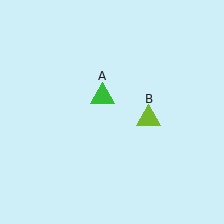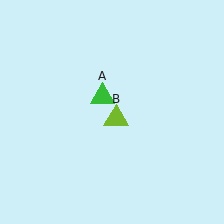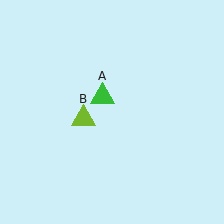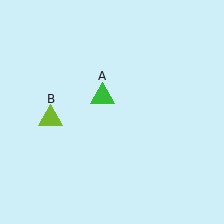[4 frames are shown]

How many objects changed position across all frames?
1 object changed position: lime triangle (object B).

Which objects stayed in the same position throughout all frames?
Green triangle (object A) remained stationary.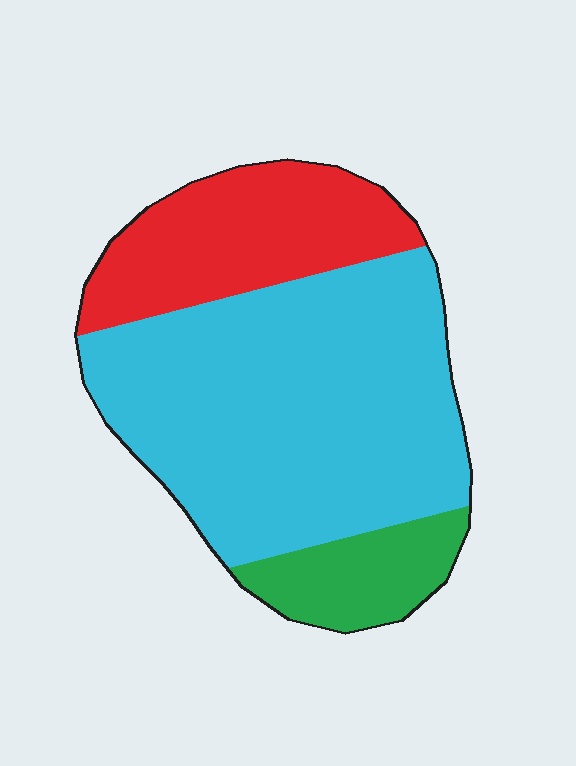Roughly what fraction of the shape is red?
Red takes up about one quarter (1/4) of the shape.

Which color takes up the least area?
Green, at roughly 15%.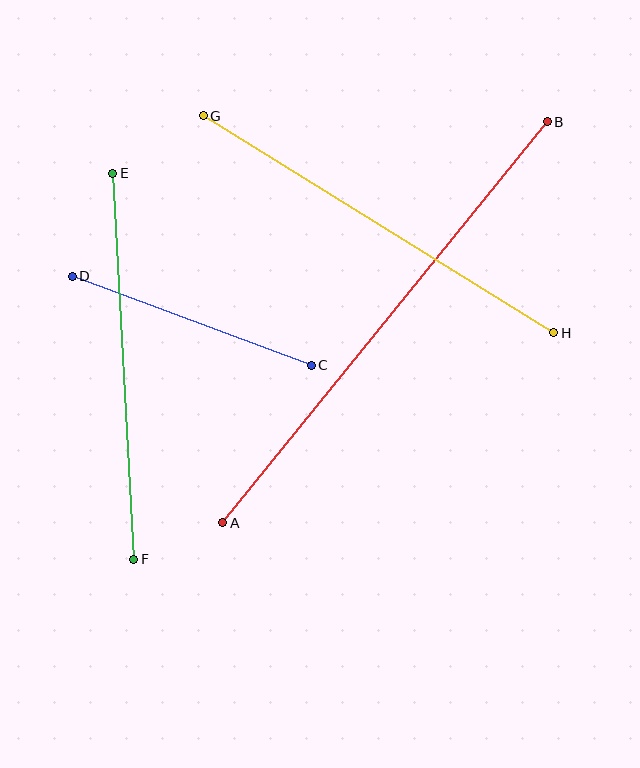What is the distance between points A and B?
The distance is approximately 515 pixels.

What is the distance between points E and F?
The distance is approximately 387 pixels.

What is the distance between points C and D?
The distance is approximately 255 pixels.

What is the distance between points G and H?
The distance is approximately 412 pixels.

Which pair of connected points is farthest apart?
Points A and B are farthest apart.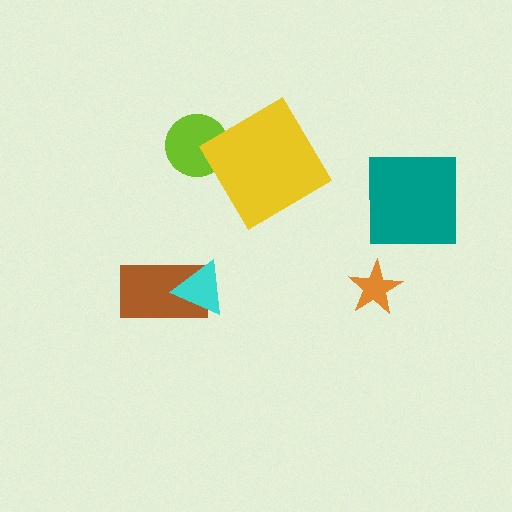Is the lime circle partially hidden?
Yes, it is partially covered by another shape.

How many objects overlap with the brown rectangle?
1 object overlaps with the brown rectangle.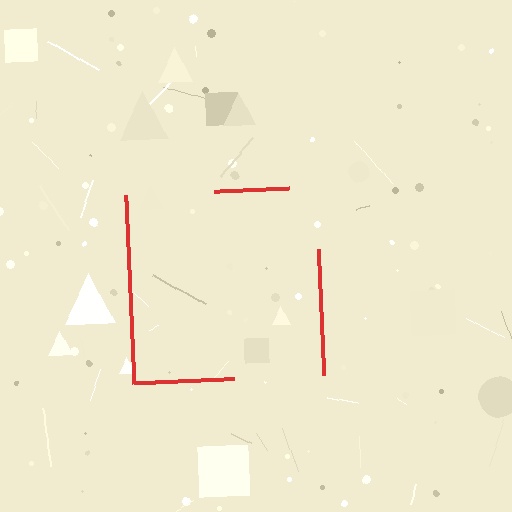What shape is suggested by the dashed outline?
The dashed outline suggests a square.